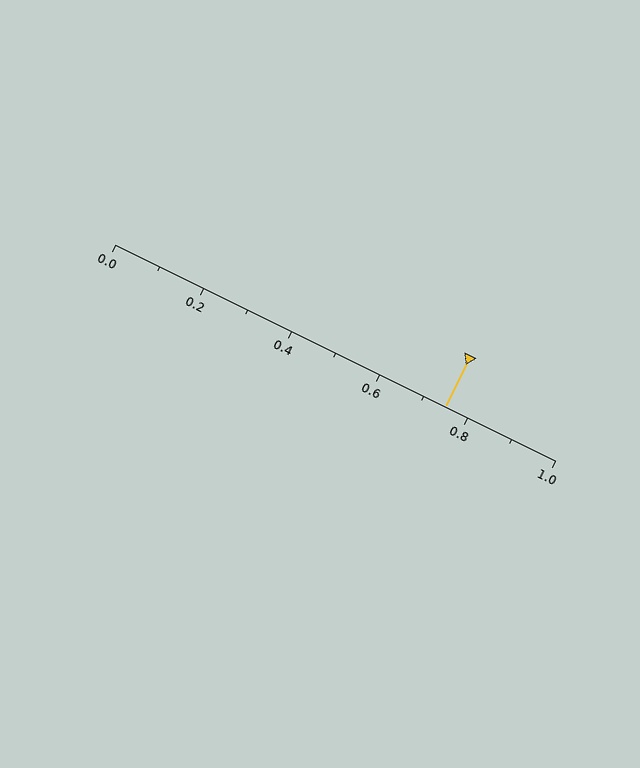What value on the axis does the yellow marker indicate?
The marker indicates approximately 0.75.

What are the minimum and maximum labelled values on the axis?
The axis runs from 0.0 to 1.0.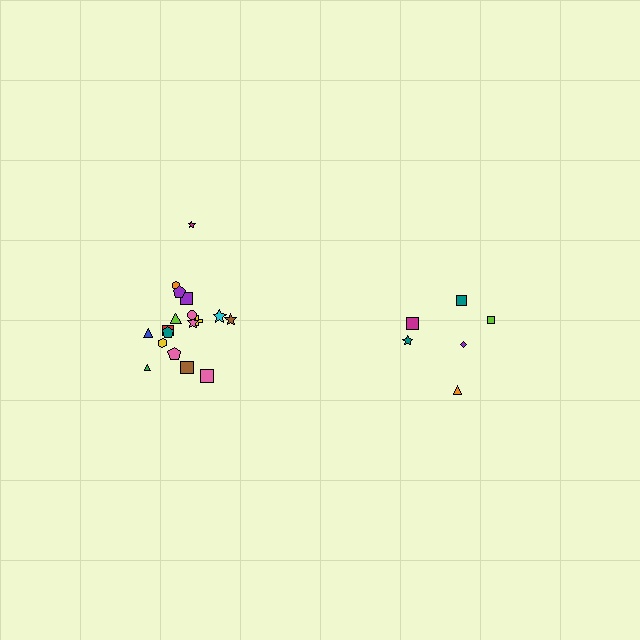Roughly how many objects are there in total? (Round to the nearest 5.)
Roughly 25 objects in total.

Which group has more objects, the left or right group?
The left group.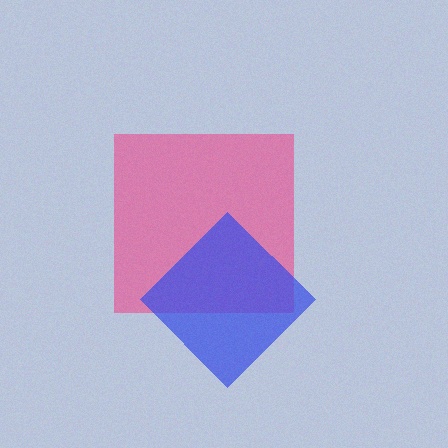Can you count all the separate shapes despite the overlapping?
Yes, there are 2 separate shapes.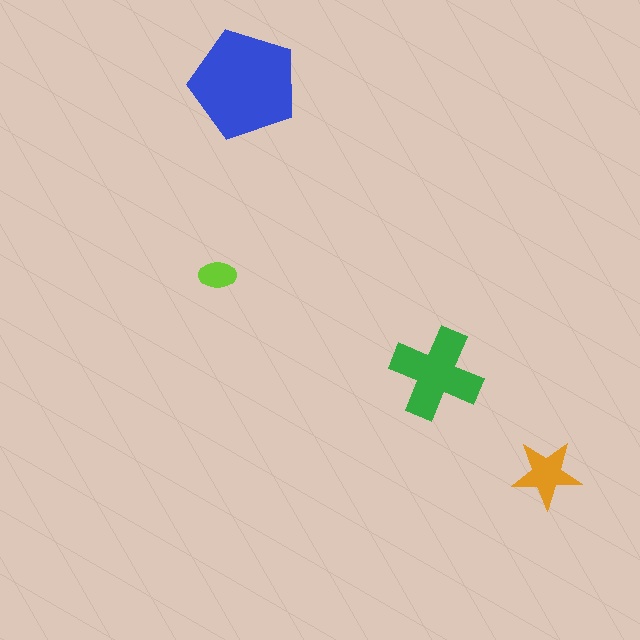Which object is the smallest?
The lime ellipse.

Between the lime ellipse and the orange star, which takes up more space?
The orange star.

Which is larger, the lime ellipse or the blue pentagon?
The blue pentagon.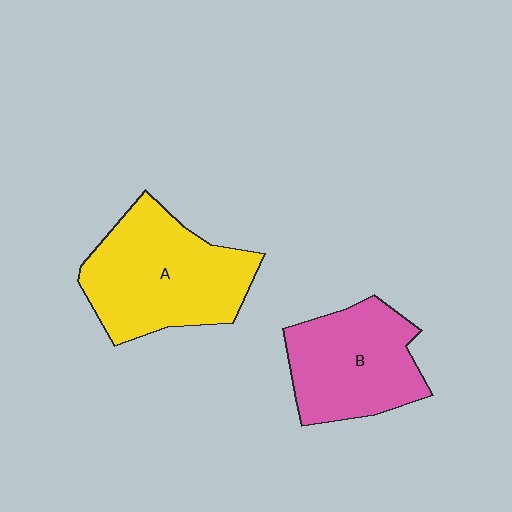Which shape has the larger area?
Shape A (yellow).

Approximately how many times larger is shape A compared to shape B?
Approximately 1.2 times.